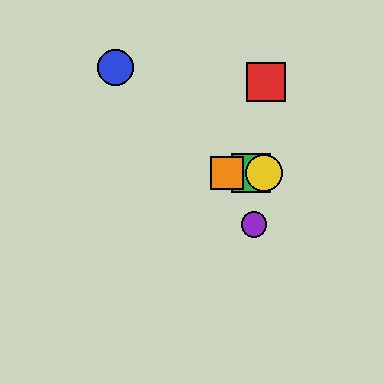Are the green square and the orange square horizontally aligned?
Yes, both are at y≈173.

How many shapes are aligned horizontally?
3 shapes (the green square, the yellow circle, the orange square) are aligned horizontally.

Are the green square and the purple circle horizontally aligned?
No, the green square is at y≈173 and the purple circle is at y≈224.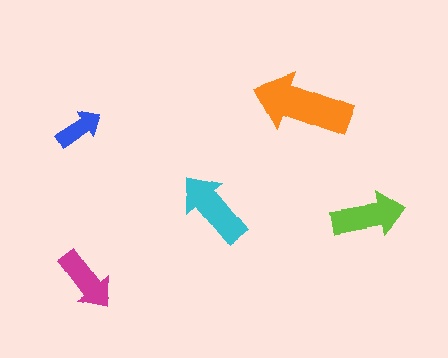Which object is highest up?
The orange arrow is topmost.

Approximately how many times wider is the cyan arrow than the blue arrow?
About 1.5 times wider.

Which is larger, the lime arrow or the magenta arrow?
The lime one.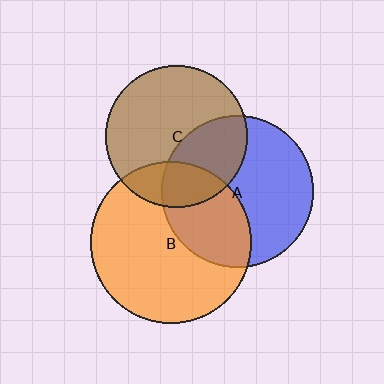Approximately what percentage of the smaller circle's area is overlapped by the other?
Approximately 40%.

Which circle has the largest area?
Circle B (orange).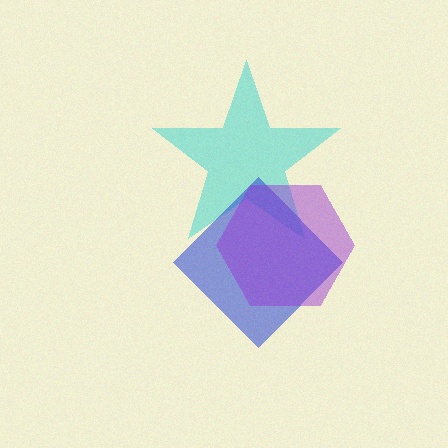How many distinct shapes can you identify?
There are 3 distinct shapes: a cyan star, a blue diamond, a purple hexagon.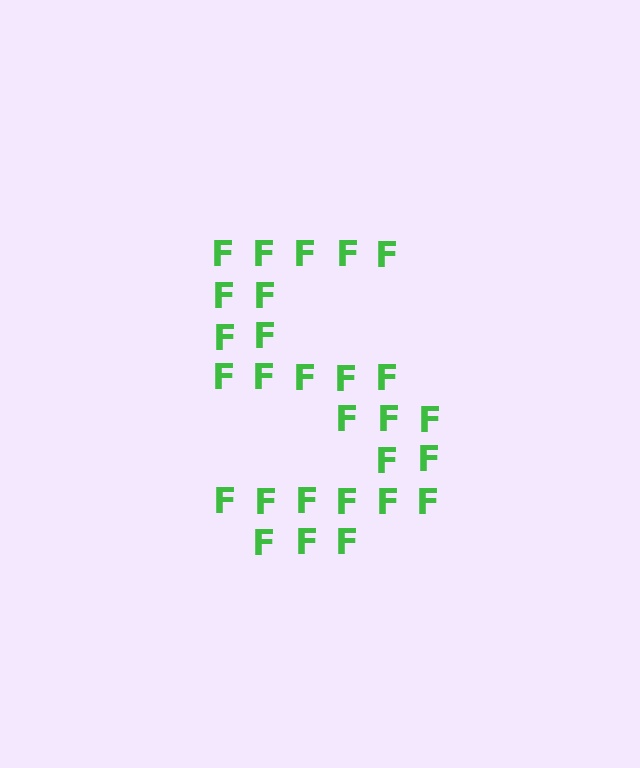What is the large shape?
The large shape is the letter S.